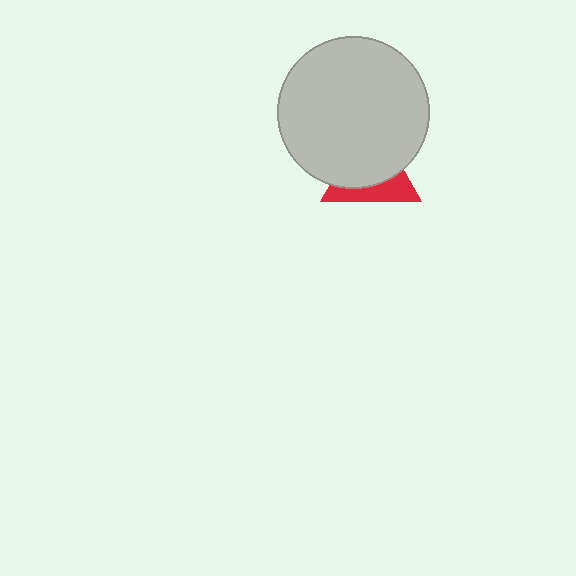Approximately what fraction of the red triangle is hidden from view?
Roughly 64% of the red triangle is hidden behind the light gray circle.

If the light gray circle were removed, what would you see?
You would see the complete red triangle.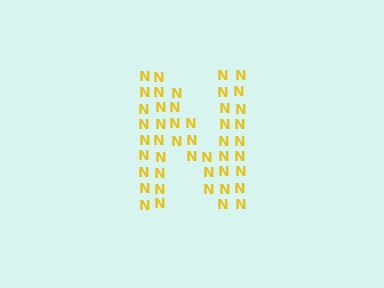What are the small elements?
The small elements are letter N's.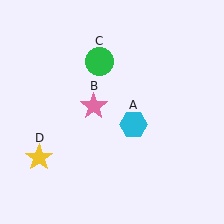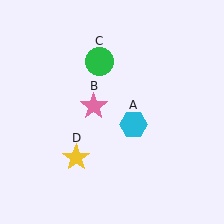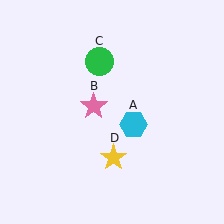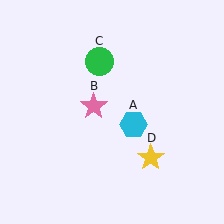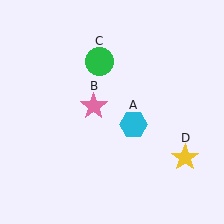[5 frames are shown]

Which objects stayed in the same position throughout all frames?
Cyan hexagon (object A) and pink star (object B) and green circle (object C) remained stationary.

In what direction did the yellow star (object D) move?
The yellow star (object D) moved right.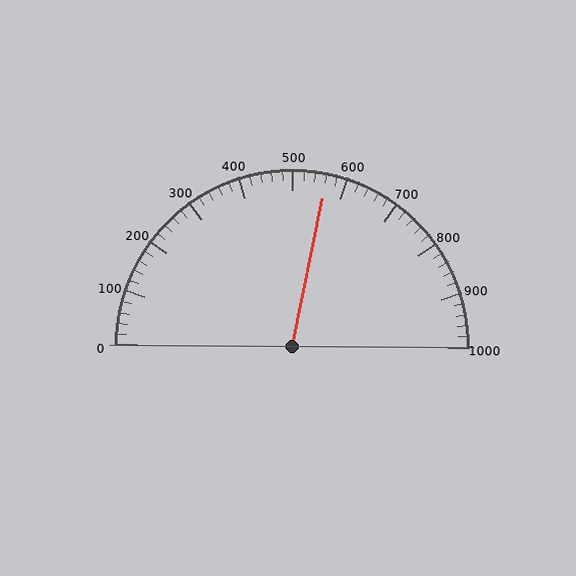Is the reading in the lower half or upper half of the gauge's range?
The reading is in the upper half of the range (0 to 1000).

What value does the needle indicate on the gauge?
The needle indicates approximately 560.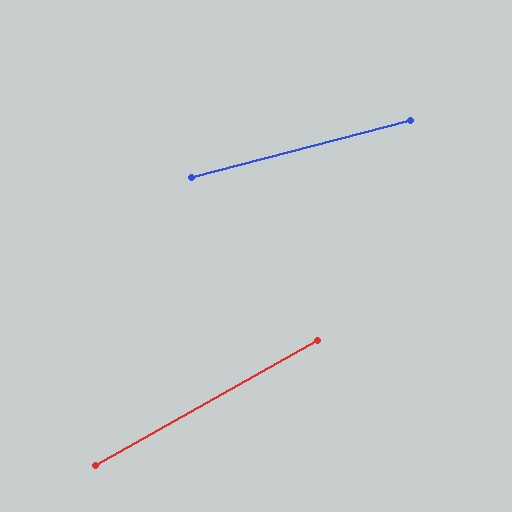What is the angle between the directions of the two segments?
Approximately 15 degrees.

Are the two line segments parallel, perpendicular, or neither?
Neither parallel nor perpendicular — they differ by about 15°.